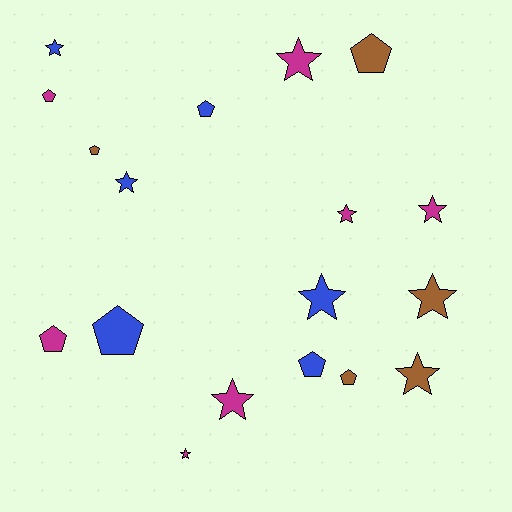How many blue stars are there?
There are 3 blue stars.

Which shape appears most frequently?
Star, with 10 objects.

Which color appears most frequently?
Magenta, with 7 objects.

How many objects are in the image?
There are 18 objects.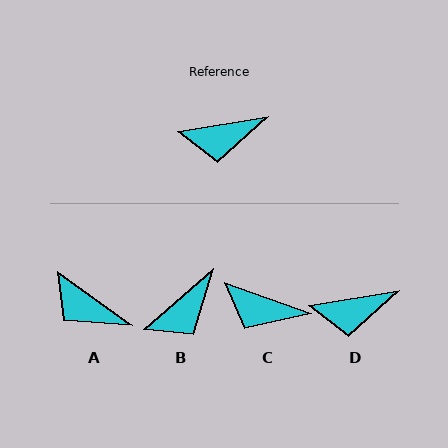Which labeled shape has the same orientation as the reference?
D.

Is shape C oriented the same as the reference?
No, it is off by about 29 degrees.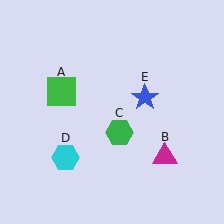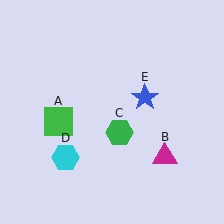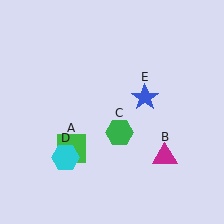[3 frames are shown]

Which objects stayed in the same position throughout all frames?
Magenta triangle (object B) and green hexagon (object C) and cyan hexagon (object D) and blue star (object E) remained stationary.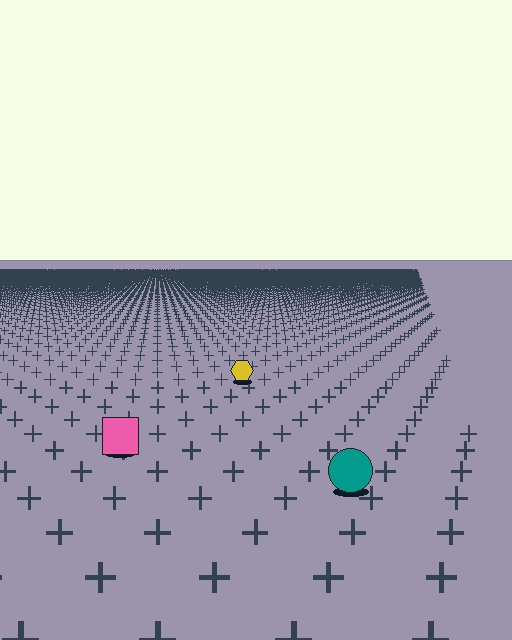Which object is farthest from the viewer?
The yellow hexagon is farthest from the viewer. It appears smaller and the ground texture around it is denser.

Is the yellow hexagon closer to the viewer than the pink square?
No. The pink square is closer — you can tell from the texture gradient: the ground texture is coarser near it.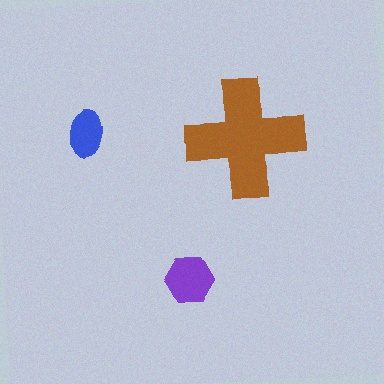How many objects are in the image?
There are 3 objects in the image.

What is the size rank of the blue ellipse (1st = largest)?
3rd.